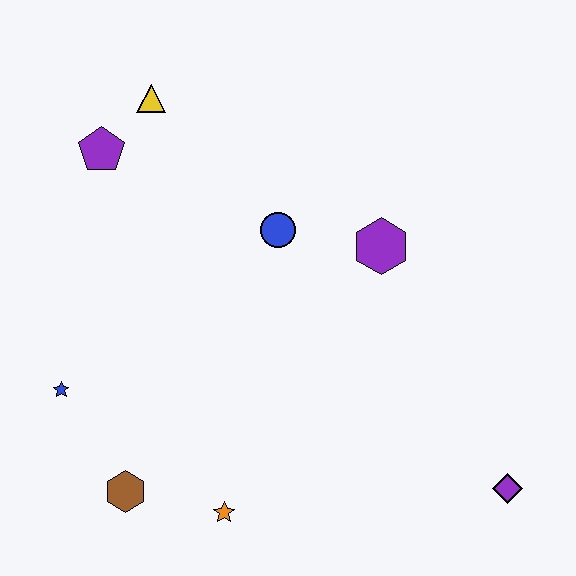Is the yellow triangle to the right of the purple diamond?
No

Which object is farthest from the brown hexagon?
The yellow triangle is farthest from the brown hexagon.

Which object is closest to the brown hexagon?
The orange star is closest to the brown hexagon.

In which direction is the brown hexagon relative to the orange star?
The brown hexagon is to the left of the orange star.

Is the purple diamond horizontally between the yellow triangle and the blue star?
No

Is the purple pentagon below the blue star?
No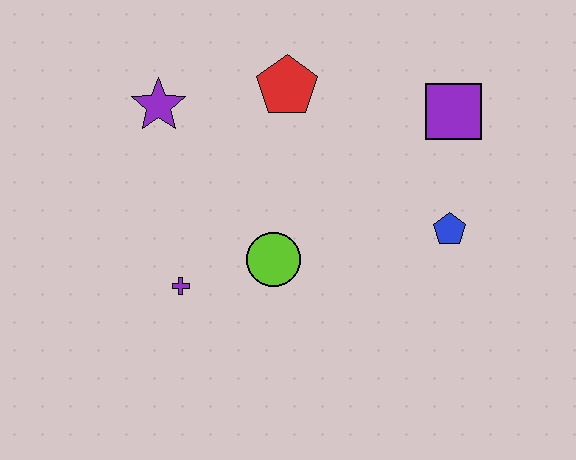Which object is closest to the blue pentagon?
The purple square is closest to the blue pentagon.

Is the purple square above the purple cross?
Yes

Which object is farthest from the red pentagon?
The purple cross is farthest from the red pentagon.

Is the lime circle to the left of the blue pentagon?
Yes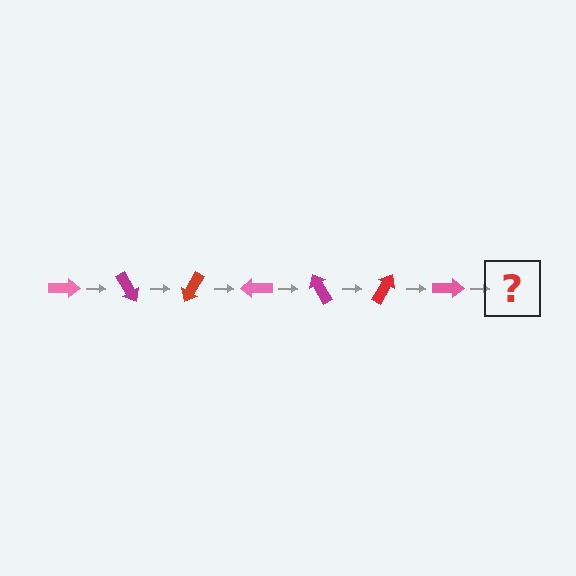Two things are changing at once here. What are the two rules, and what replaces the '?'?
The two rules are that it rotates 60 degrees each step and the color cycles through pink, magenta, and red. The '?' should be a magenta arrow, rotated 420 degrees from the start.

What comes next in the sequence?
The next element should be a magenta arrow, rotated 420 degrees from the start.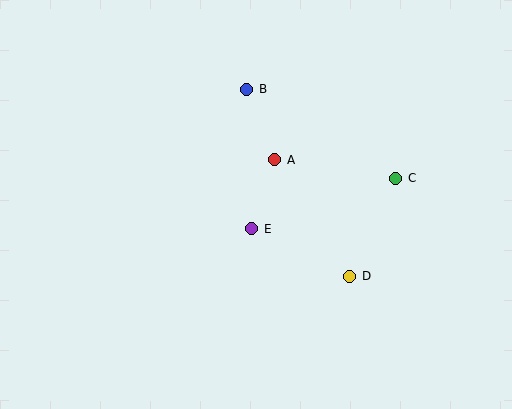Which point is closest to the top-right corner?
Point C is closest to the top-right corner.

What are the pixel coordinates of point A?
Point A is at (275, 160).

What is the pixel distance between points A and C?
The distance between A and C is 122 pixels.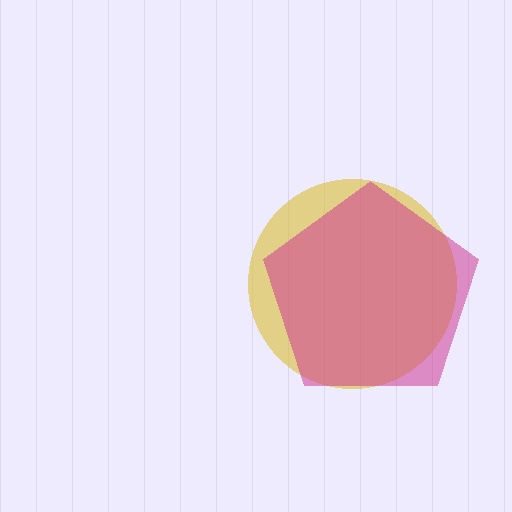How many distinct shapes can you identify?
There are 2 distinct shapes: a yellow circle, a magenta pentagon.